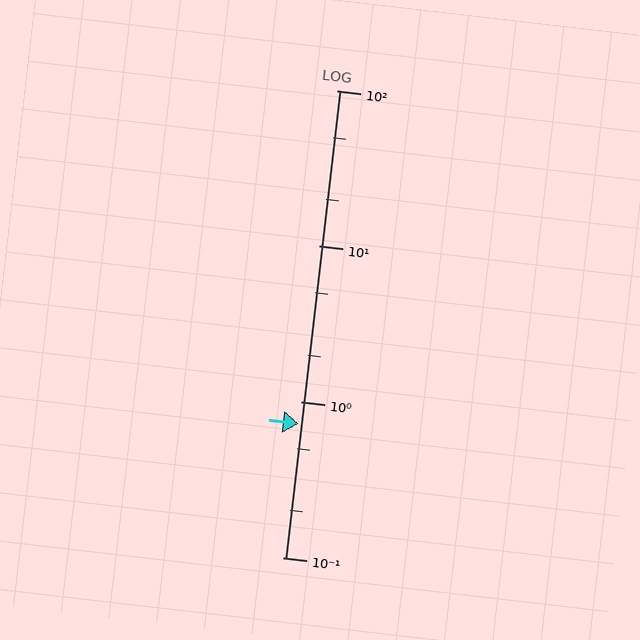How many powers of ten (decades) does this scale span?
The scale spans 3 decades, from 0.1 to 100.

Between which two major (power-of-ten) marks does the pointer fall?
The pointer is between 0.1 and 1.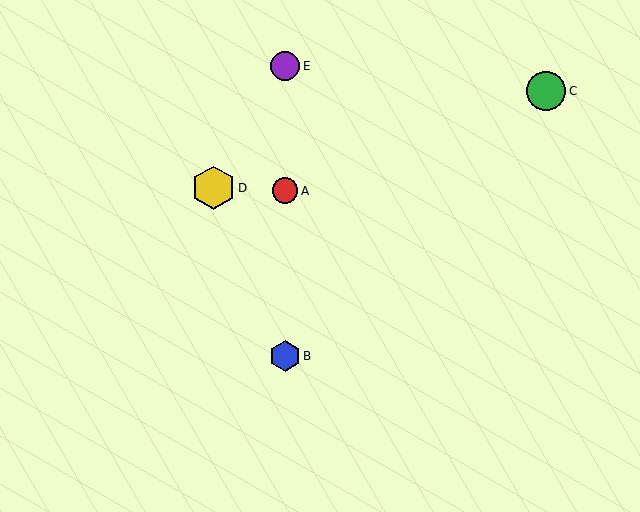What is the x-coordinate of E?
Object E is at x≈285.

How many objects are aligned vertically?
3 objects (A, B, E) are aligned vertically.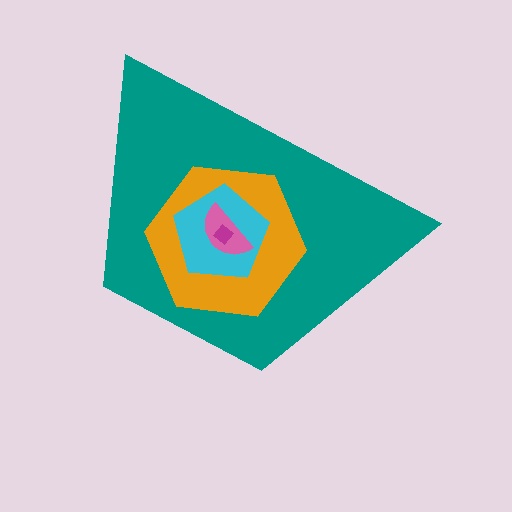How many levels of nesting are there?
5.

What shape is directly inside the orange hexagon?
The cyan pentagon.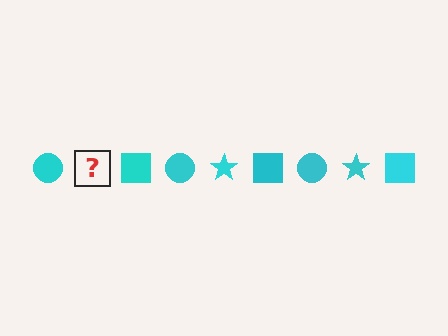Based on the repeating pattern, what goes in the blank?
The blank should be a cyan star.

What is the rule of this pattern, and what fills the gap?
The rule is that the pattern cycles through circle, star, square shapes in cyan. The gap should be filled with a cyan star.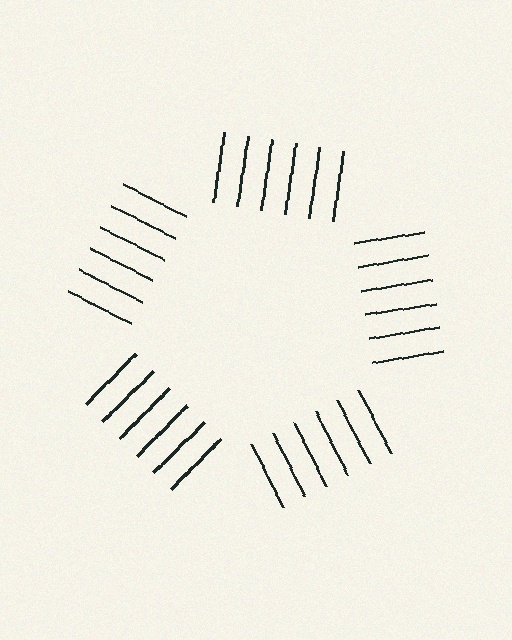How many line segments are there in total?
30 — 6 along each of the 5 edges.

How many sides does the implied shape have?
5 sides — the line-ends trace a pentagon.